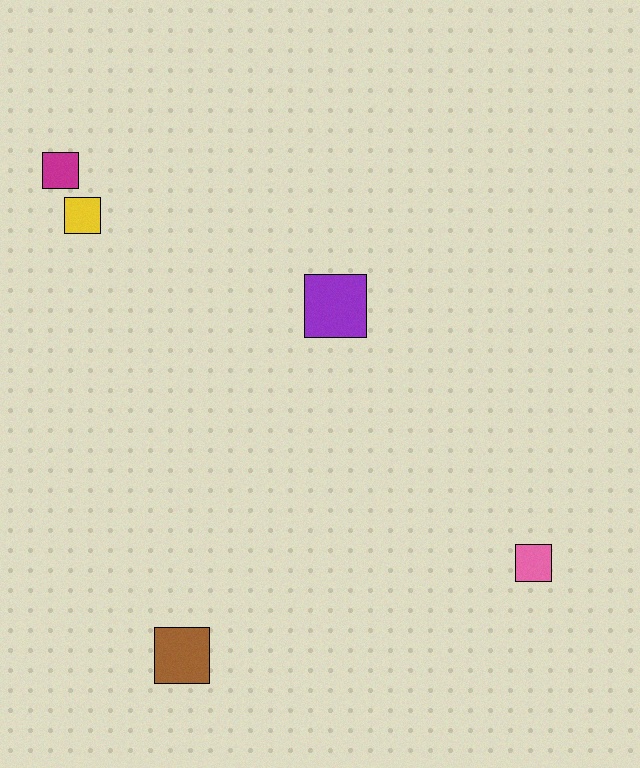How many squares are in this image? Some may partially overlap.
There are 5 squares.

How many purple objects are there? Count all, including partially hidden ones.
There is 1 purple object.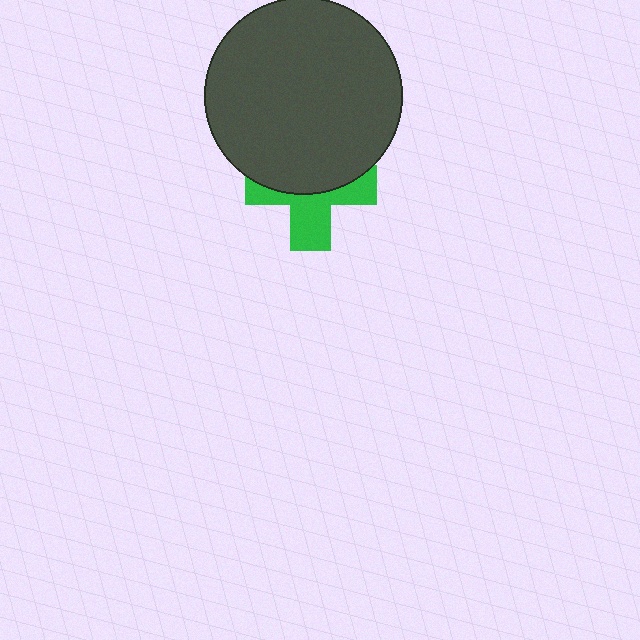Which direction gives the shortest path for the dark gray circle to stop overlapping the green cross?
Moving up gives the shortest separation.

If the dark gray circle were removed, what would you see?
You would see the complete green cross.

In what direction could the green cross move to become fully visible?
The green cross could move down. That would shift it out from behind the dark gray circle entirely.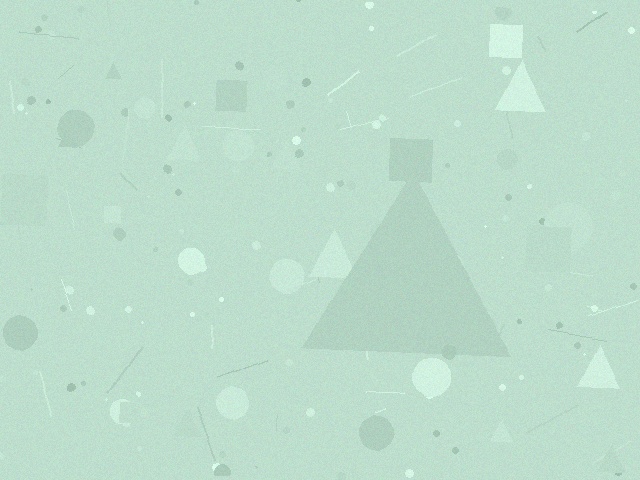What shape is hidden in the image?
A triangle is hidden in the image.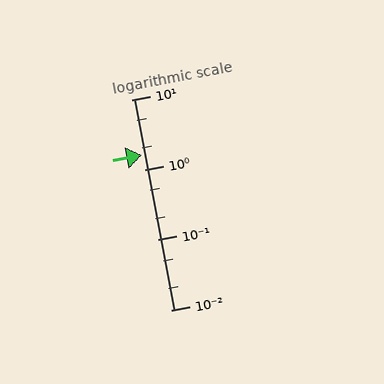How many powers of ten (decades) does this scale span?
The scale spans 3 decades, from 0.01 to 10.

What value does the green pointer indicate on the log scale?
The pointer indicates approximately 1.6.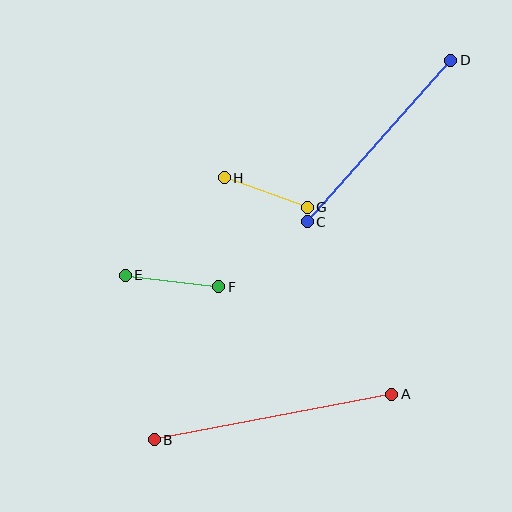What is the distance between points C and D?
The distance is approximately 216 pixels.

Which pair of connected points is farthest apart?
Points A and B are farthest apart.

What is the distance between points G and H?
The distance is approximately 88 pixels.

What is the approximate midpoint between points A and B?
The midpoint is at approximately (273, 417) pixels.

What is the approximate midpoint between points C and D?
The midpoint is at approximately (379, 141) pixels.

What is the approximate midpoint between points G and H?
The midpoint is at approximately (266, 192) pixels.